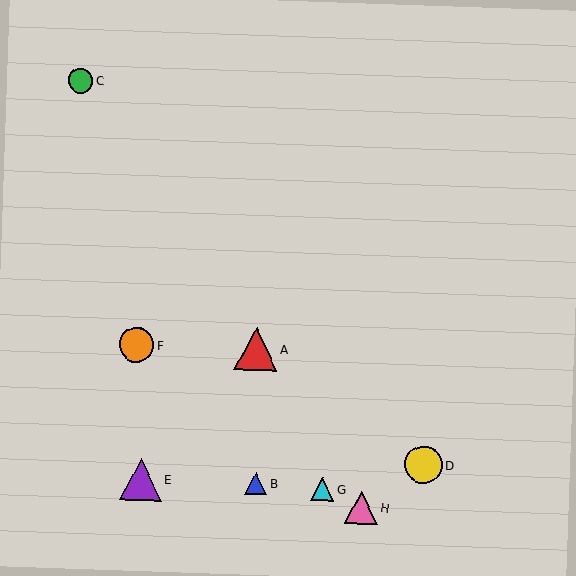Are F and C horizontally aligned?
No, F is at y≈345 and C is at y≈80.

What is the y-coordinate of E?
Object E is at y≈479.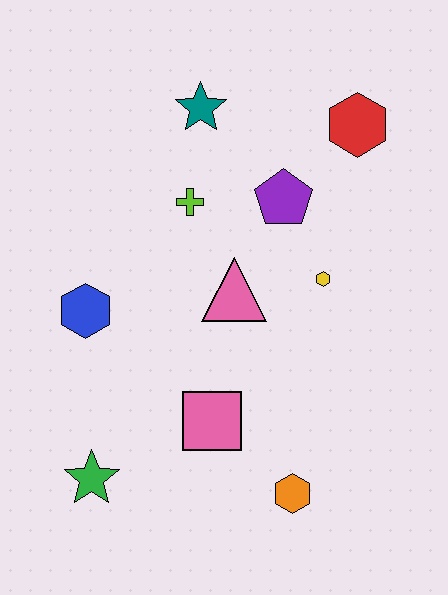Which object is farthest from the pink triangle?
The green star is farthest from the pink triangle.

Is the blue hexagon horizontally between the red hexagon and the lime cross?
No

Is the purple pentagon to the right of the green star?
Yes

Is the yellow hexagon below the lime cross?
Yes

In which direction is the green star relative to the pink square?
The green star is to the left of the pink square.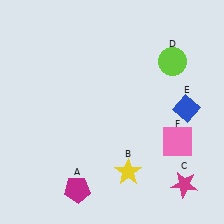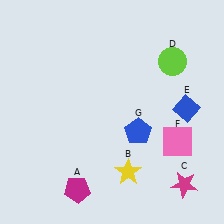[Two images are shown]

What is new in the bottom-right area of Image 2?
A blue pentagon (G) was added in the bottom-right area of Image 2.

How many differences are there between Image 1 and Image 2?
There is 1 difference between the two images.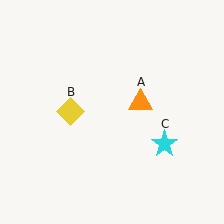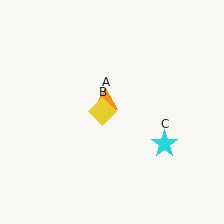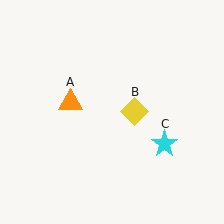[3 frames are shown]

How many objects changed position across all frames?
2 objects changed position: orange triangle (object A), yellow diamond (object B).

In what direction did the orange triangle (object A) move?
The orange triangle (object A) moved left.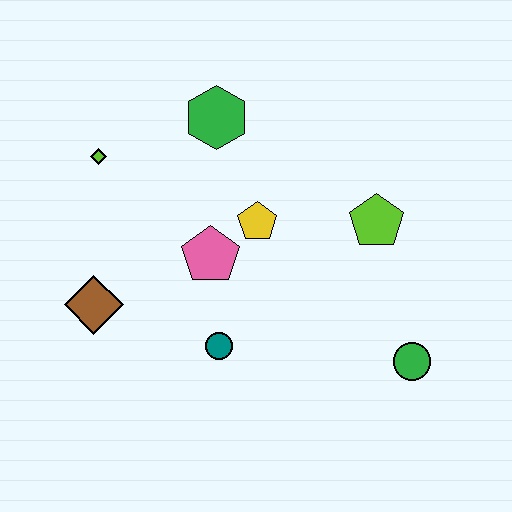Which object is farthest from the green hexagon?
The green circle is farthest from the green hexagon.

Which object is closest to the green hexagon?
The yellow pentagon is closest to the green hexagon.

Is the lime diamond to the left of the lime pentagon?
Yes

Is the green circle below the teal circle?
Yes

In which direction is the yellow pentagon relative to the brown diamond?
The yellow pentagon is to the right of the brown diamond.